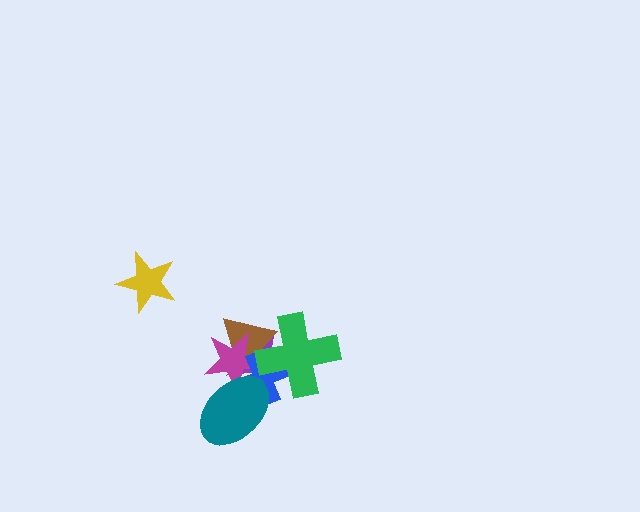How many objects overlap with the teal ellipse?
3 objects overlap with the teal ellipse.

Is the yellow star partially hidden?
No, no other shape covers it.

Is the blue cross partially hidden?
Yes, it is partially covered by another shape.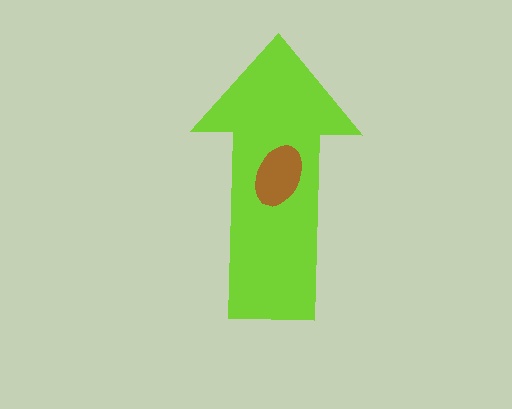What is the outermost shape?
The lime arrow.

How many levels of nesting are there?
2.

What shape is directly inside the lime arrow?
The brown ellipse.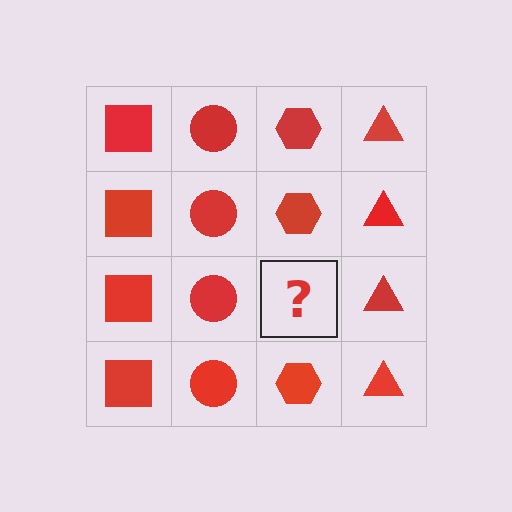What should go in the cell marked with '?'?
The missing cell should contain a red hexagon.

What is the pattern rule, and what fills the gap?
The rule is that each column has a consistent shape. The gap should be filled with a red hexagon.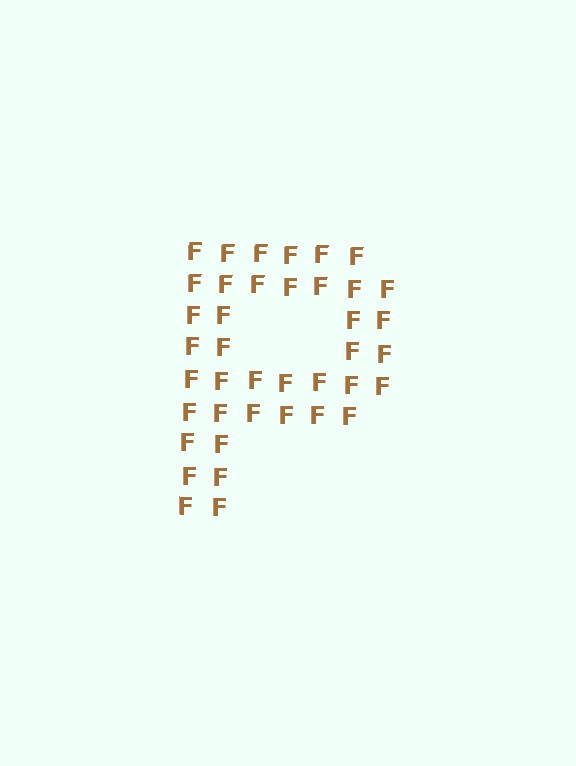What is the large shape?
The large shape is the letter P.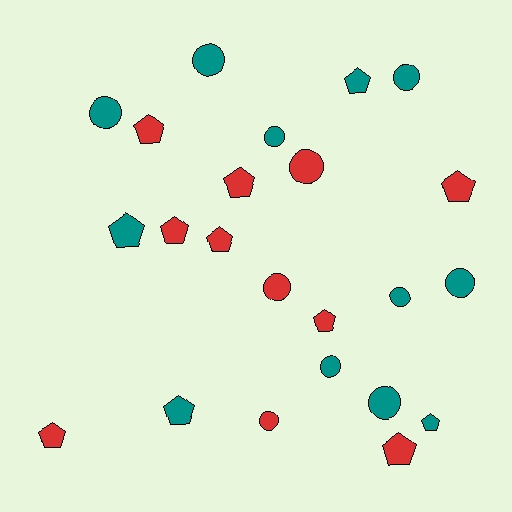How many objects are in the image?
There are 23 objects.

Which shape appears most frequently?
Pentagon, with 12 objects.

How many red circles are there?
There are 3 red circles.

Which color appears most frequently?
Teal, with 12 objects.